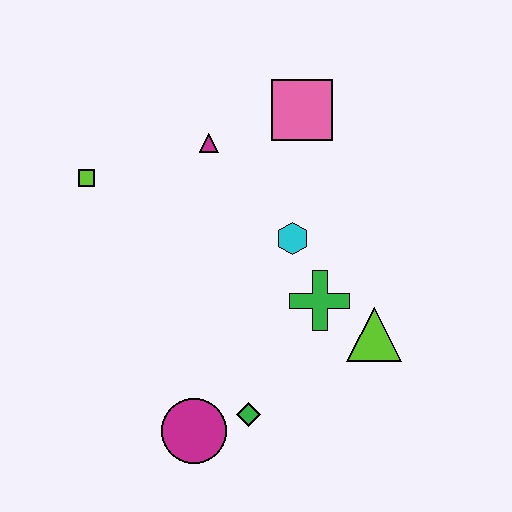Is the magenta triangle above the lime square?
Yes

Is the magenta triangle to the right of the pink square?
No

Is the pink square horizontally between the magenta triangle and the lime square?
No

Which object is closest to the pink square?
The magenta triangle is closest to the pink square.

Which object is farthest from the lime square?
The lime triangle is farthest from the lime square.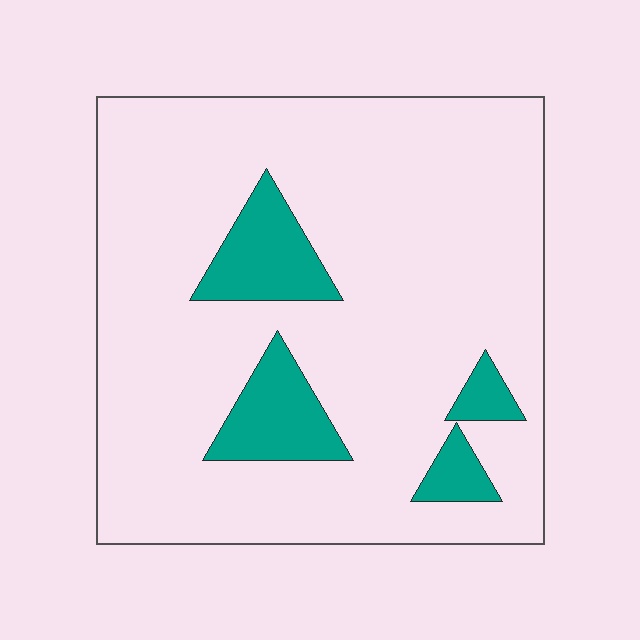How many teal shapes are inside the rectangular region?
4.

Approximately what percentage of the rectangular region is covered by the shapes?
Approximately 15%.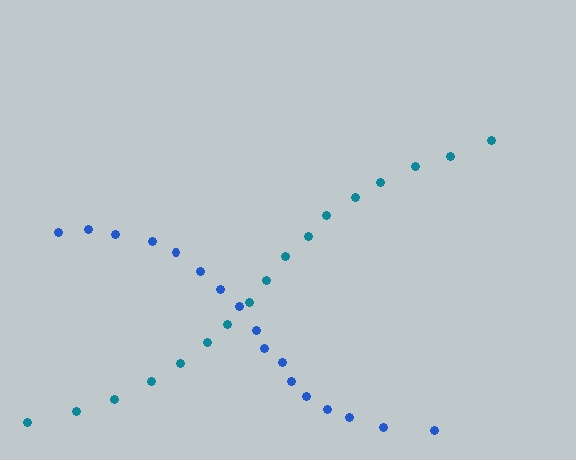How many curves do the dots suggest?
There are 2 distinct paths.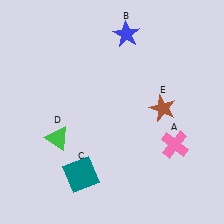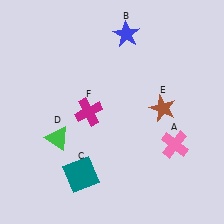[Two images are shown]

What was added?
A magenta cross (F) was added in Image 2.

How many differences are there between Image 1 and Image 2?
There is 1 difference between the two images.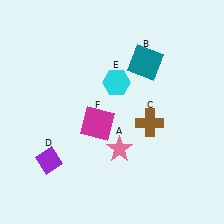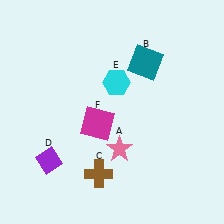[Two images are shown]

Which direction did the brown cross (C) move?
The brown cross (C) moved down.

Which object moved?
The brown cross (C) moved down.